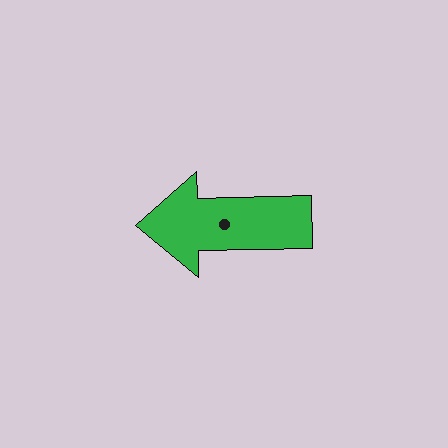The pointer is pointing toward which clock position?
Roughly 9 o'clock.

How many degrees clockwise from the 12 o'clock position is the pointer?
Approximately 269 degrees.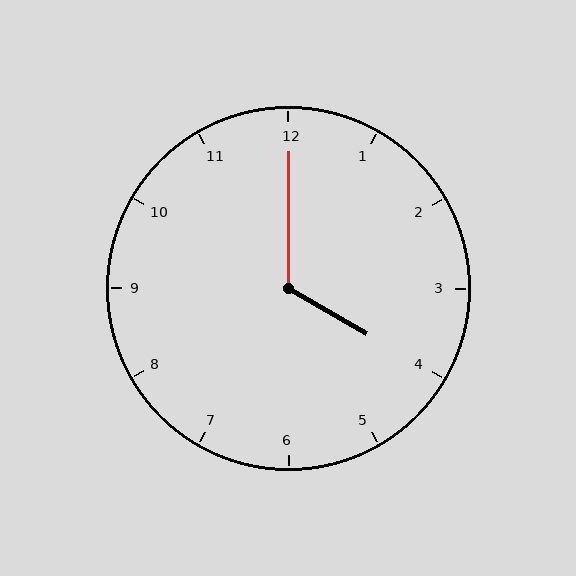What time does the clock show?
4:00.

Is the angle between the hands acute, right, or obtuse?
It is obtuse.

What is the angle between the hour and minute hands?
Approximately 120 degrees.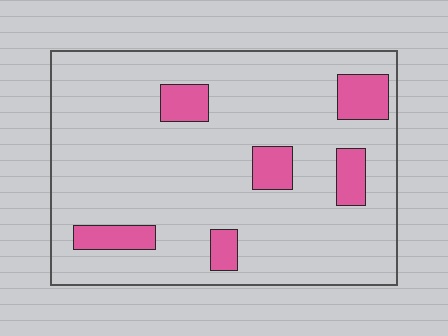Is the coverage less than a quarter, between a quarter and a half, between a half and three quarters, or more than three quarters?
Less than a quarter.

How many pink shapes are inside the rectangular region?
6.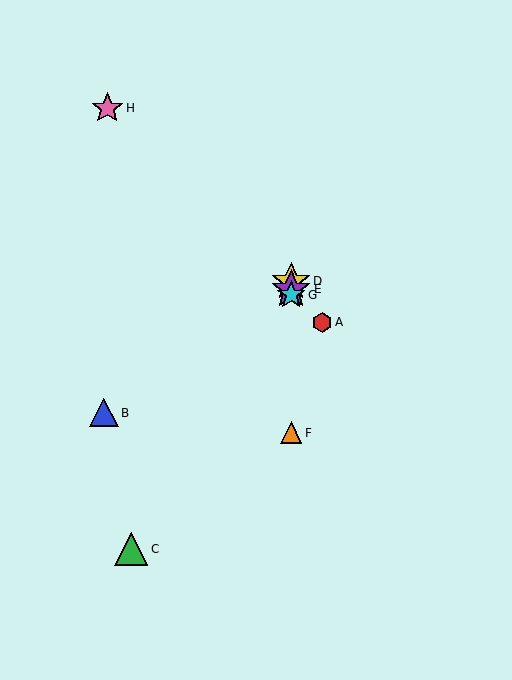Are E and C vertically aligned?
No, E is at x≈291 and C is at x≈131.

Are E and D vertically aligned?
Yes, both are at x≈291.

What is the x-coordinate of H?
Object H is at x≈107.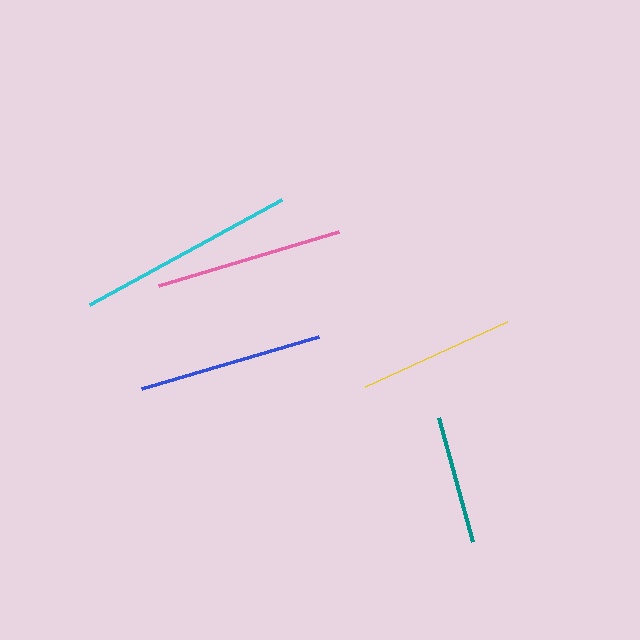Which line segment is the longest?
The cyan line is the longest at approximately 218 pixels.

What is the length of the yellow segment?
The yellow segment is approximately 157 pixels long.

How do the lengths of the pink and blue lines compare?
The pink and blue lines are approximately the same length.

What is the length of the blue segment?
The blue segment is approximately 184 pixels long.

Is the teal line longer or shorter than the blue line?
The blue line is longer than the teal line.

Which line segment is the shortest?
The teal line is the shortest at approximately 129 pixels.